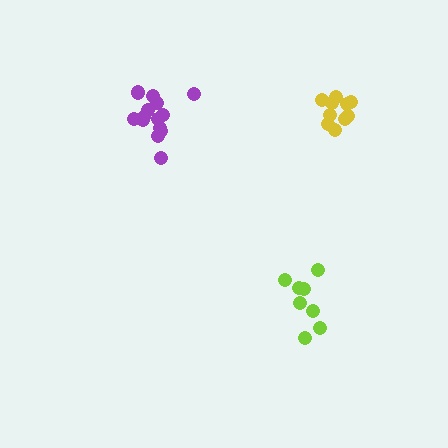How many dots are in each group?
Group 1: 10 dots, Group 2: 14 dots, Group 3: 8 dots (32 total).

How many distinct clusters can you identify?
There are 3 distinct clusters.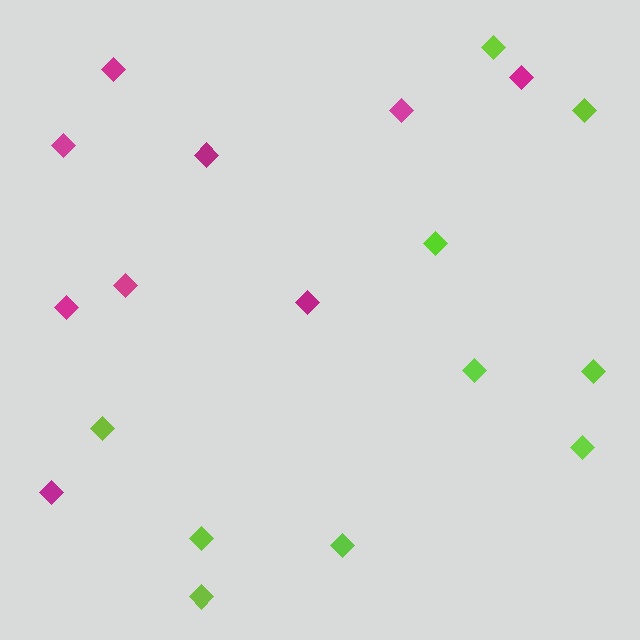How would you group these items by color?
There are 2 groups: one group of magenta diamonds (9) and one group of lime diamonds (10).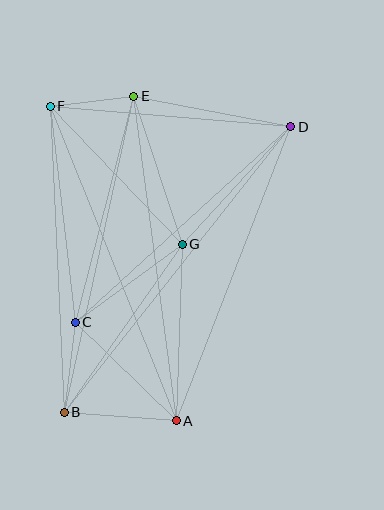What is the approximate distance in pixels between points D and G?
The distance between D and G is approximately 160 pixels.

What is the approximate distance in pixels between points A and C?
The distance between A and C is approximately 141 pixels.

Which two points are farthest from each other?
Points B and D are farthest from each other.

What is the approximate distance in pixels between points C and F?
The distance between C and F is approximately 218 pixels.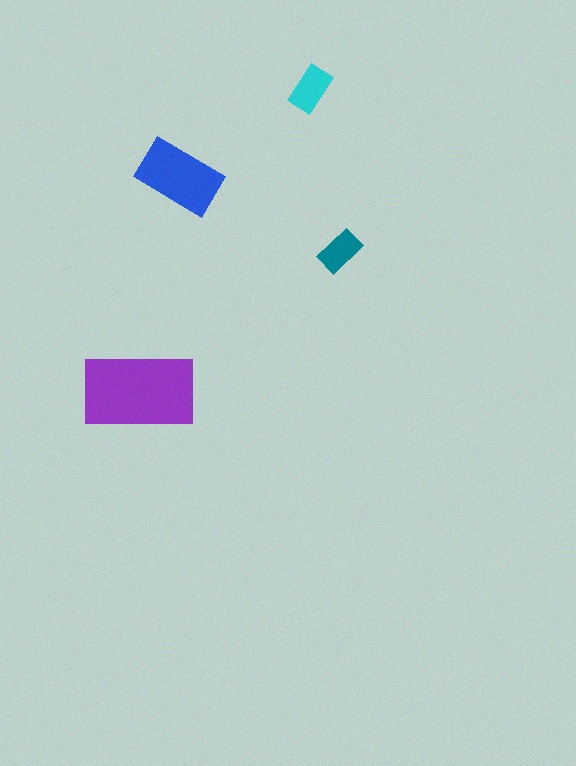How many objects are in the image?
There are 4 objects in the image.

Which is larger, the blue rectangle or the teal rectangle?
The blue one.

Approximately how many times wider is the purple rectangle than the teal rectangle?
About 2.5 times wider.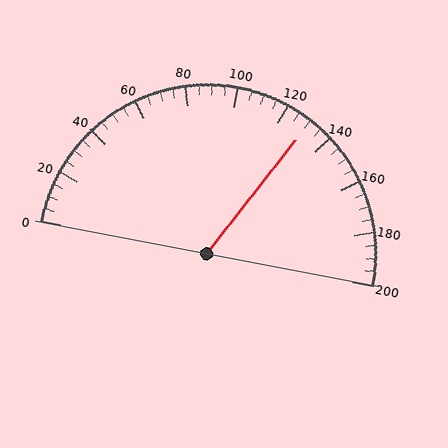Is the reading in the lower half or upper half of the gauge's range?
The reading is in the upper half of the range (0 to 200).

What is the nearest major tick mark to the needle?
The nearest major tick mark is 120.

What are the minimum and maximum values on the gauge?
The gauge ranges from 0 to 200.